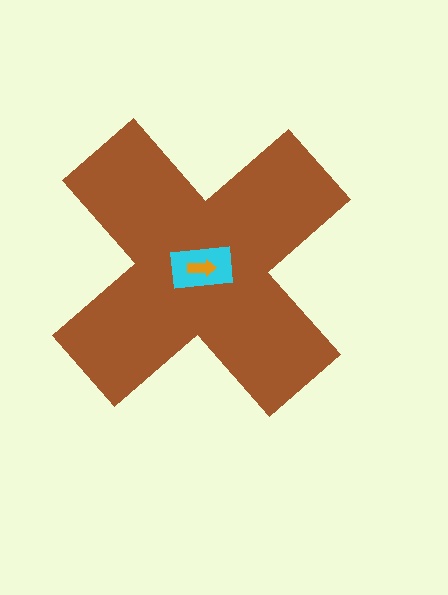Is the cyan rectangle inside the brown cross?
Yes.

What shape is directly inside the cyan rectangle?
The orange arrow.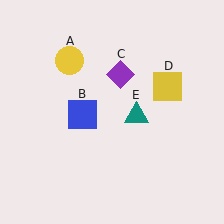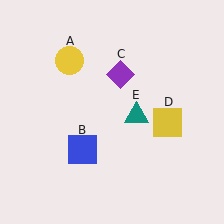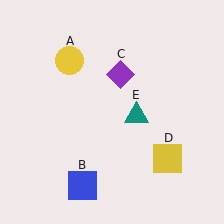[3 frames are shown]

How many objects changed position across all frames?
2 objects changed position: blue square (object B), yellow square (object D).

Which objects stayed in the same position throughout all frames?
Yellow circle (object A) and purple diamond (object C) and teal triangle (object E) remained stationary.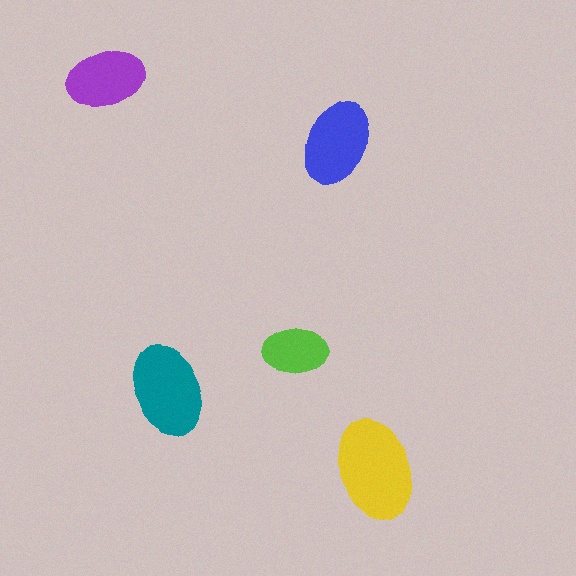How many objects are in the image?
There are 5 objects in the image.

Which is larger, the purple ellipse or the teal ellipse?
The teal one.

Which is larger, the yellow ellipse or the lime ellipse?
The yellow one.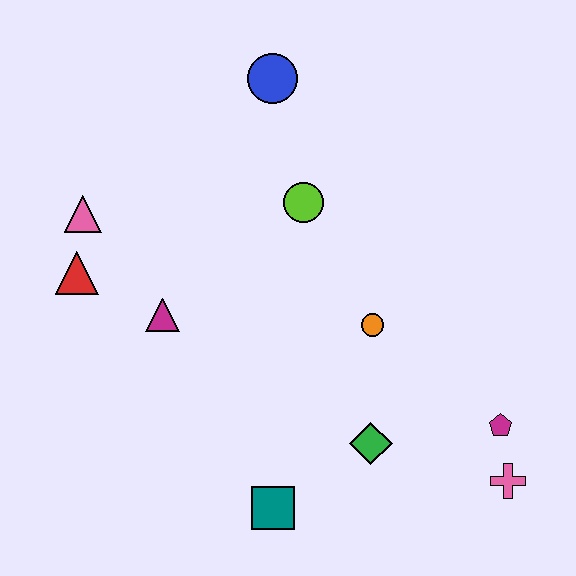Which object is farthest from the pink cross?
The pink triangle is farthest from the pink cross.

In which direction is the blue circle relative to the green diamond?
The blue circle is above the green diamond.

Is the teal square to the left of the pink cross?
Yes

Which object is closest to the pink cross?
The magenta pentagon is closest to the pink cross.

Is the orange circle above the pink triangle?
No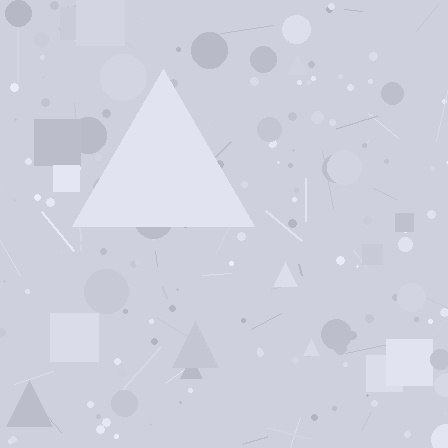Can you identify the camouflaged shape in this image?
The camouflaged shape is a triangle.